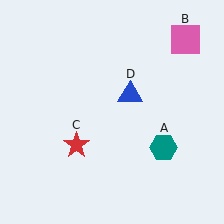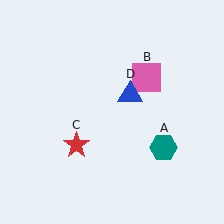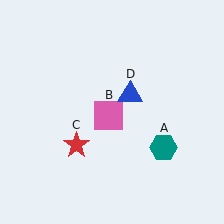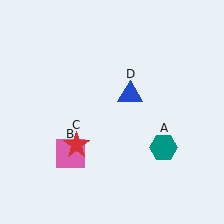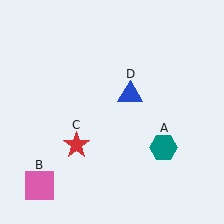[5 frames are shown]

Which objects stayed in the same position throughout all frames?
Teal hexagon (object A) and red star (object C) and blue triangle (object D) remained stationary.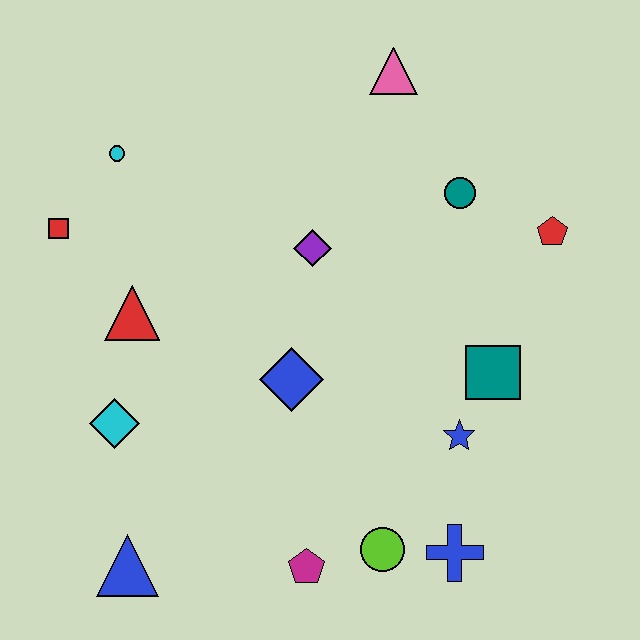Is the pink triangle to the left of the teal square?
Yes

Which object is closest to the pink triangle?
The teal circle is closest to the pink triangle.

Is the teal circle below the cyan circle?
Yes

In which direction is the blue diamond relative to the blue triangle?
The blue diamond is above the blue triangle.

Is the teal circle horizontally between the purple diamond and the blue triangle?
No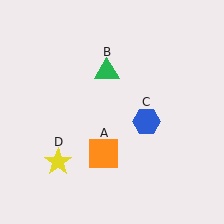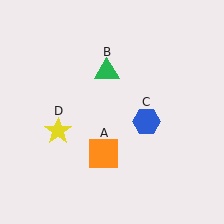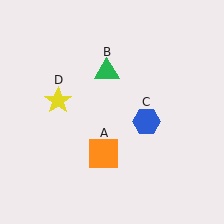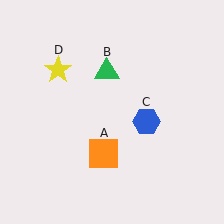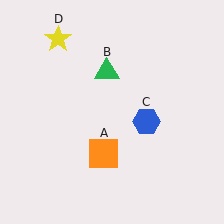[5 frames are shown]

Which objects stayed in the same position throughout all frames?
Orange square (object A) and green triangle (object B) and blue hexagon (object C) remained stationary.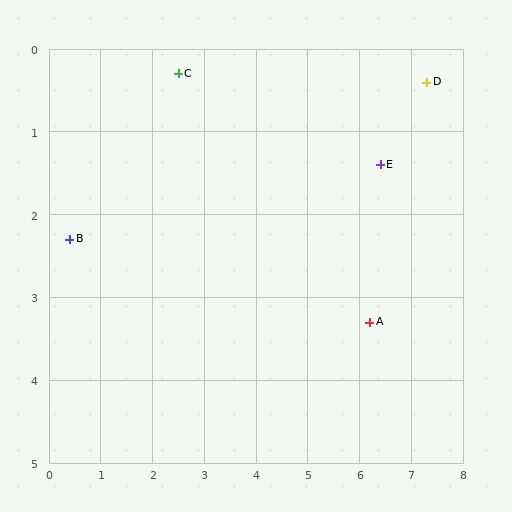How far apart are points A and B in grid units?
Points A and B are about 5.9 grid units apart.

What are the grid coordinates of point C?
Point C is at approximately (2.5, 0.3).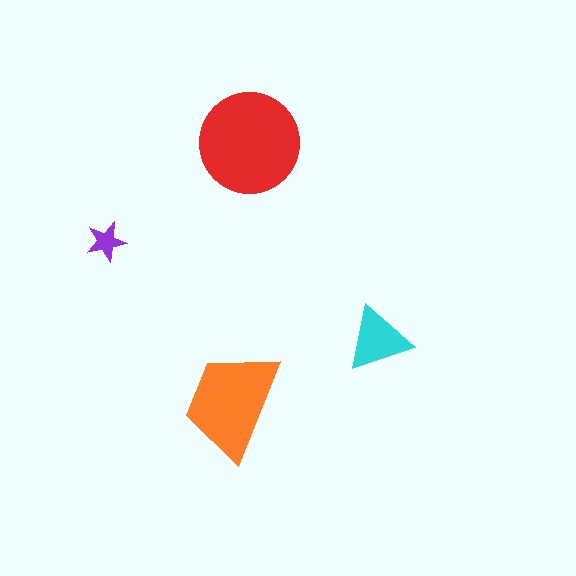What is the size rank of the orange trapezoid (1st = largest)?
2nd.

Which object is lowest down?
The orange trapezoid is bottommost.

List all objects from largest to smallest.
The red circle, the orange trapezoid, the cyan triangle, the purple star.